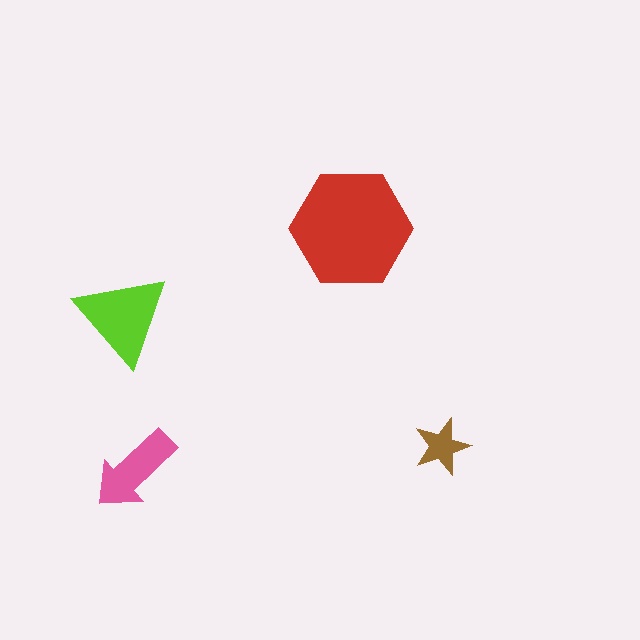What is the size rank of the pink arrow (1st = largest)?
3rd.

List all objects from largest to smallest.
The red hexagon, the lime triangle, the pink arrow, the brown star.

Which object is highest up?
The red hexagon is topmost.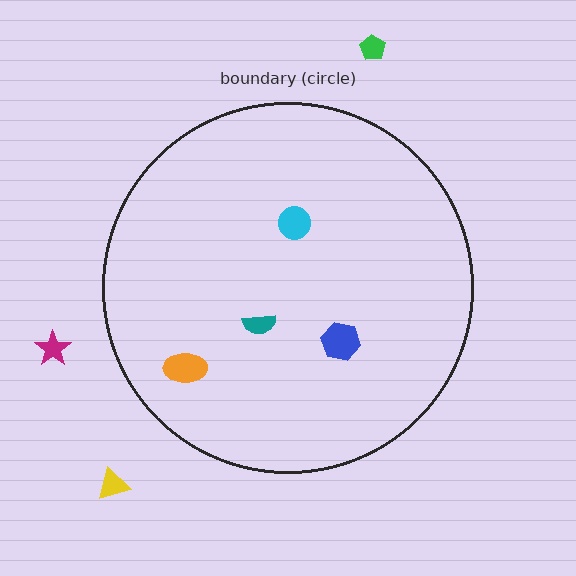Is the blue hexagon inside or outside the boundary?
Inside.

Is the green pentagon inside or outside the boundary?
Outside.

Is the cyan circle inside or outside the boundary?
Inside.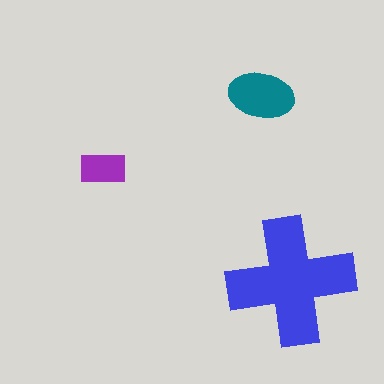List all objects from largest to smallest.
The blue cross, the teal ellipse, the purple rectangle.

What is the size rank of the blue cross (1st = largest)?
1st.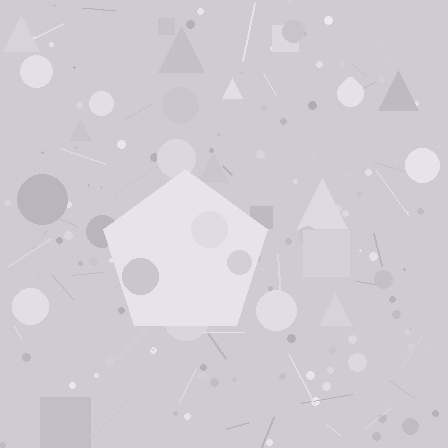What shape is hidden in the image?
A pentagon is hidden in the image.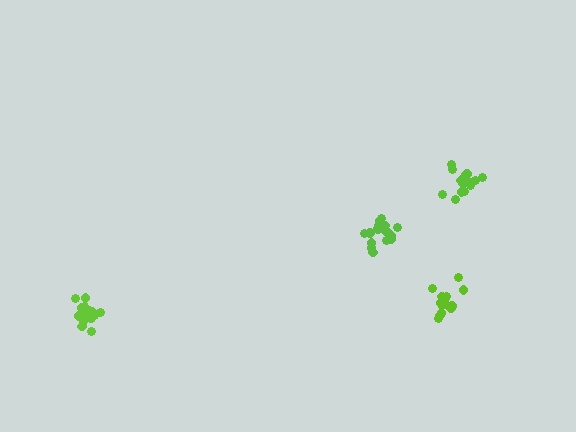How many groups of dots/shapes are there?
There are 4 groups.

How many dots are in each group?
Group 1: 18 dots, Group 2: 15 dots, Group 3: 16 dots, Group 4: 16 dots (65 total).